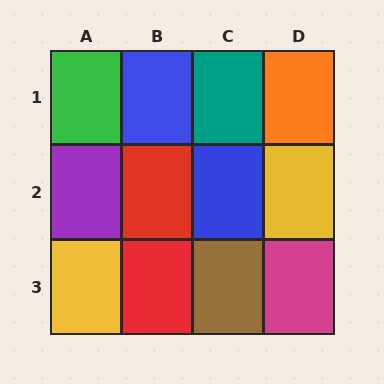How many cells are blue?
2 cells are blue.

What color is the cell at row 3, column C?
Brown.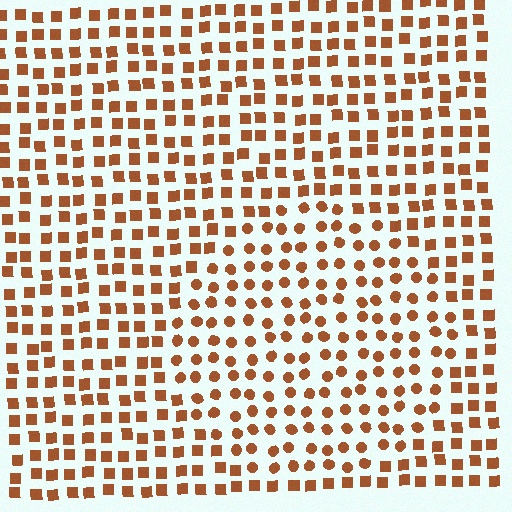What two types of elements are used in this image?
The image uses circles inside the circle region and squares outside it.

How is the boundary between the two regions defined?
The boundary is defined by a change in element shape: circles inside vs. squares outside. All elements share the same color and spacing.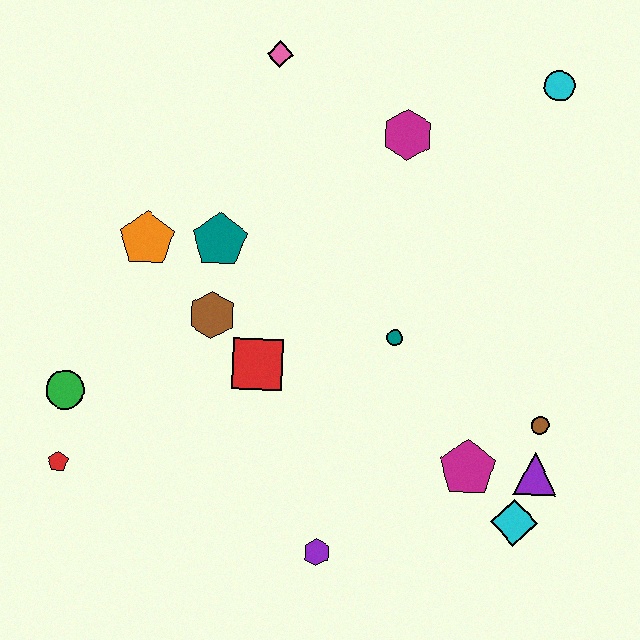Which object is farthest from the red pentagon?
The cyan circle is farthest from the red pentagon.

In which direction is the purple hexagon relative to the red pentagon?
The purple hexagon is to the right of the red pentagon.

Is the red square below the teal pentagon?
Yes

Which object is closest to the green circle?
The red pentagon is closest to the green circle.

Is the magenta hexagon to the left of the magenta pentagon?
Yes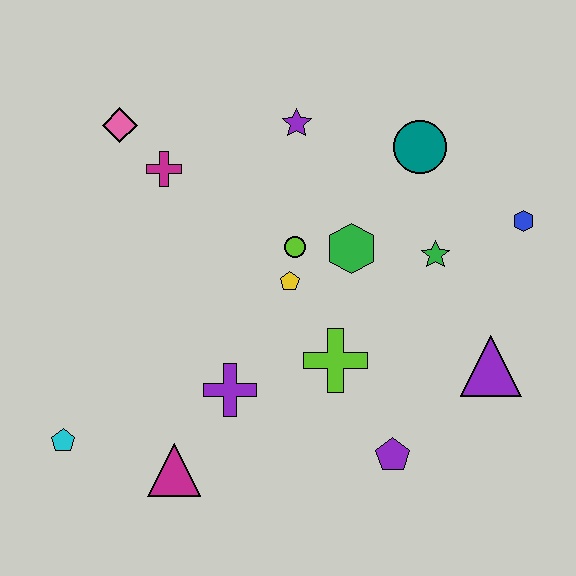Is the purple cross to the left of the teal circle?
Yes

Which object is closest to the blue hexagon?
The green star is closest to the blue hexagon.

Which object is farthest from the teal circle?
The cyan pentagon is farthest from the teal circle.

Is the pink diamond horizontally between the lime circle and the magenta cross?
No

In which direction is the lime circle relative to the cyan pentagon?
The lime circle is to the right of the cyan pentagon.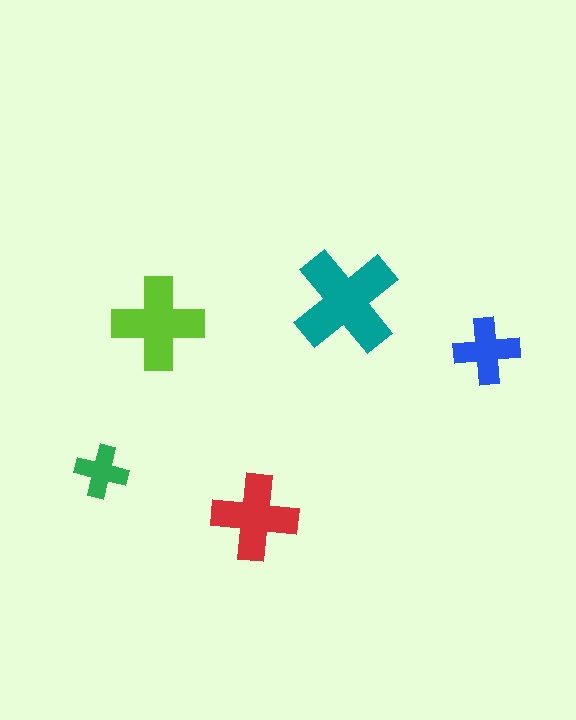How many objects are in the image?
There are 5 objects in the image.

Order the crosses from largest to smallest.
the teal one, the lime one, the red one, the blue one, the green one.